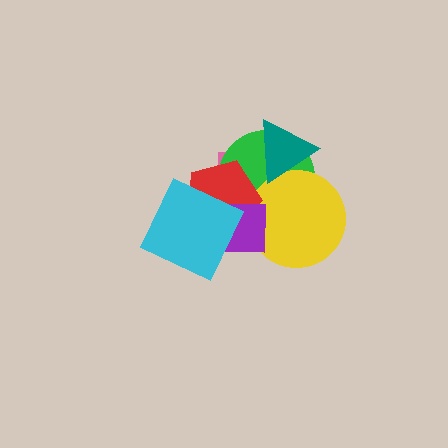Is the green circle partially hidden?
Yes, it is partially covered by another shape.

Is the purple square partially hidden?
Yes, it is partially covered by another shape.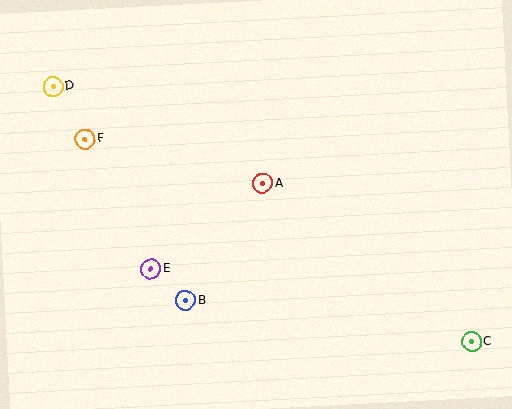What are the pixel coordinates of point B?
Point B is at (186, 301).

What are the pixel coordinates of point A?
Point A is at (263, 183).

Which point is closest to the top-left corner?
Point D is closest to the top-left corner.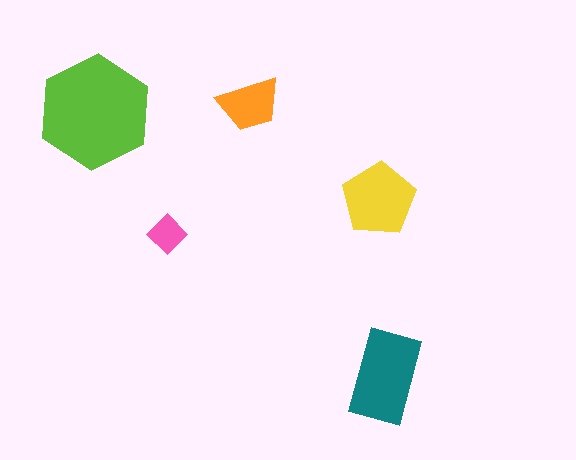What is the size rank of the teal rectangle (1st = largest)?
2nd.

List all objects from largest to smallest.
The lime hexagon, the teal rectangle, the yellow pentagon, the orange trapezoid, the pink diamond.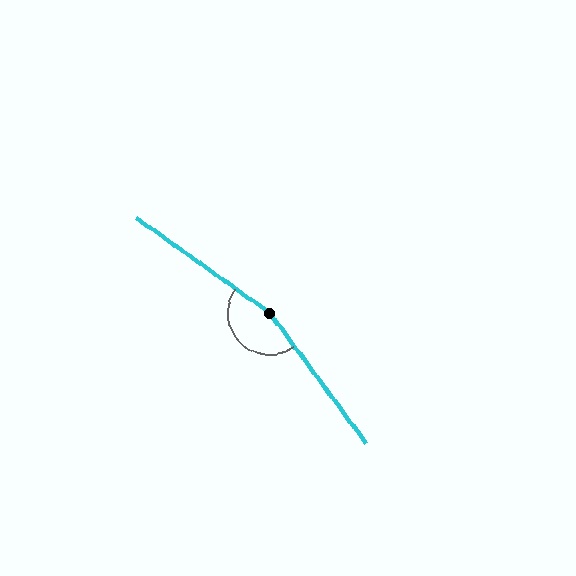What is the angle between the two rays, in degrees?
Approximately 162 degrees.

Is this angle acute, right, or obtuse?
It is obtuse.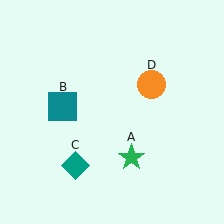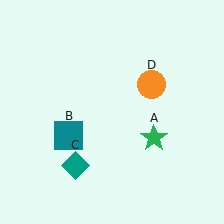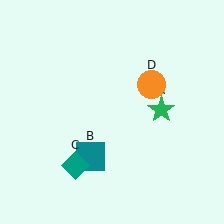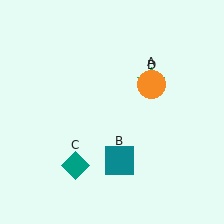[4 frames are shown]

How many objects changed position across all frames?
2 objects changed position: green star (object A), teal square (object B).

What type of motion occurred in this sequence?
The green star (object A), teal square (object B) rotated counterclockwise around the center of the scene.